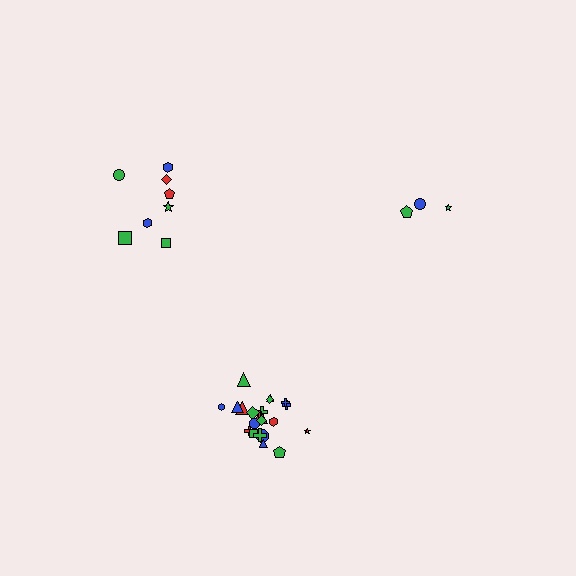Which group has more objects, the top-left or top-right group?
The top-left group.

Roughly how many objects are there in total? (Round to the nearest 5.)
Roughly 35 objects in total.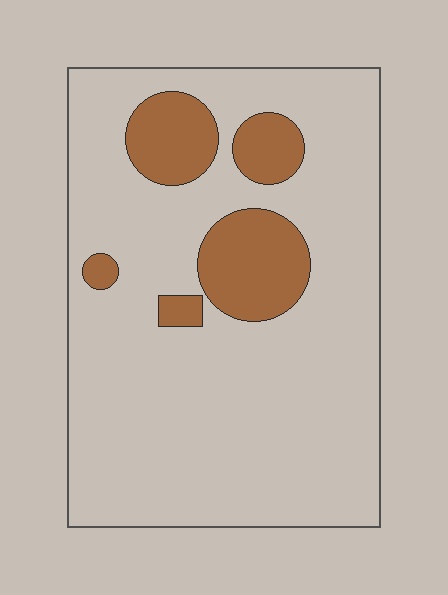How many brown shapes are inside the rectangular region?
5.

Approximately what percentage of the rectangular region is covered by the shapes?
Approximately 15%.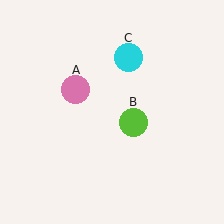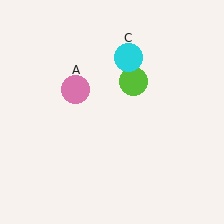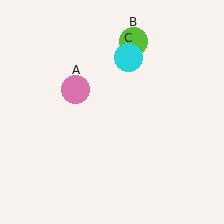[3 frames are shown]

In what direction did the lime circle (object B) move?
The lime circle (object B) moved up.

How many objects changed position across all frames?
1 object changed position: lime circle (object B).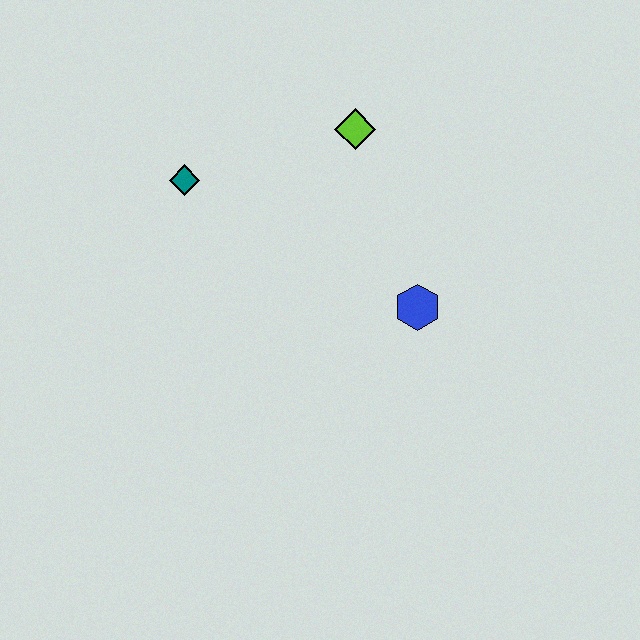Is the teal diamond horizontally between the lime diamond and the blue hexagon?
No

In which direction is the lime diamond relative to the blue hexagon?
The lime diamond is above the blue hexagon.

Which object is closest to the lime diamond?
The teal diamond is closest to the lime diamond.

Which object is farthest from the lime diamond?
The blue hexagon is farthest from the lime diamond.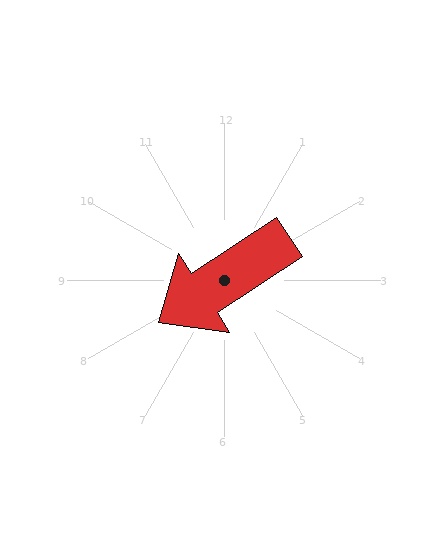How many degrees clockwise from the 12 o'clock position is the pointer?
Approximately 237 degrees.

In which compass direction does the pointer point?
Southwest.